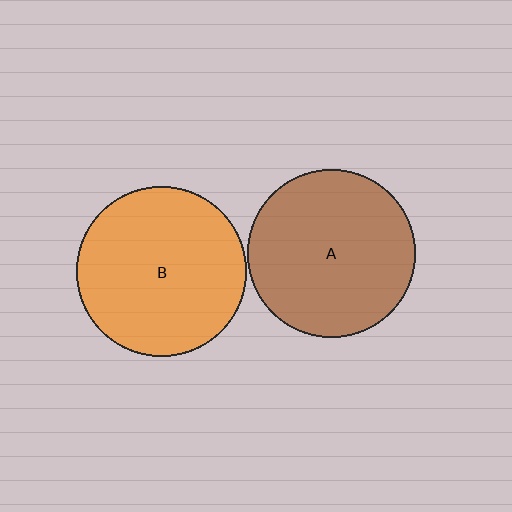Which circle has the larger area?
Circle B (orange).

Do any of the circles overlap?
No, none of the circles overlap.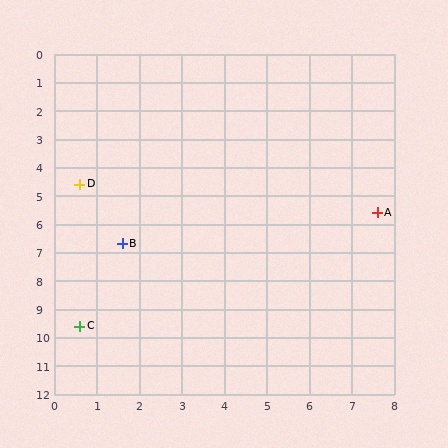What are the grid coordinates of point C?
Point C is at approximately (0.6, 9.6).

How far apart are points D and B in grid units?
Points D and B are about 2.3 grid units apart.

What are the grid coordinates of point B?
Point B is at approximately (1.6, 6.7).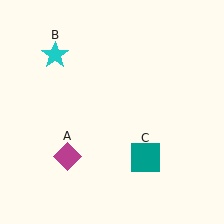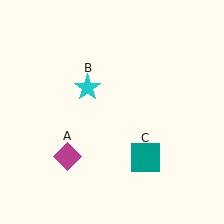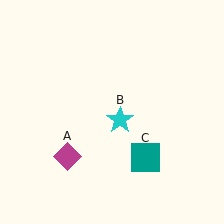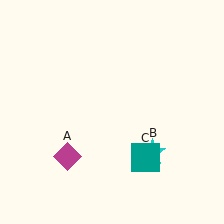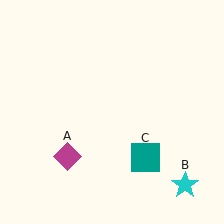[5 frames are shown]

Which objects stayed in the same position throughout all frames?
Magenta diamond (object A) and teal square (object C) remained stationary.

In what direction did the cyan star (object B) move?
The cyan star (object B) moved down and to the right.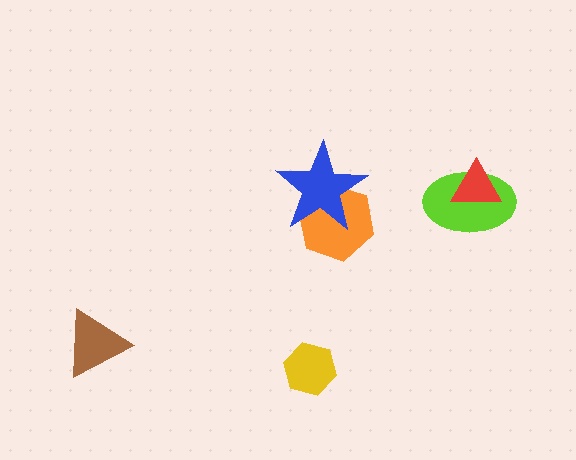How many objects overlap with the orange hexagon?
1 object overlaps with the orange hexagon.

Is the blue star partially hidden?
No, no other shape covers it.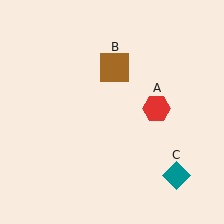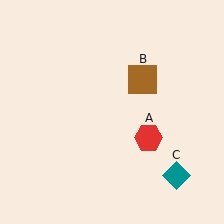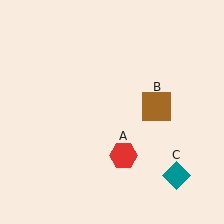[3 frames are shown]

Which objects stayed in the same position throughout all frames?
Teal diamond (object C) remained stationary.